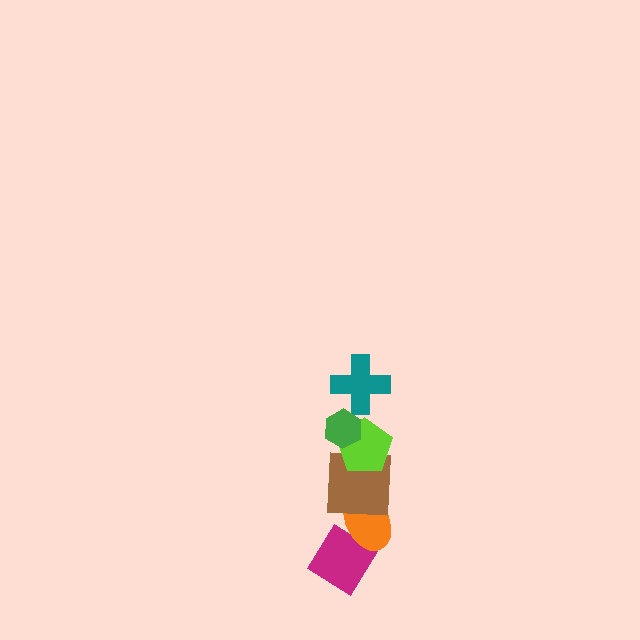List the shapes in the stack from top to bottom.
From top to bottom: the green hexagon, the teal cross, the lime pentagon, the brown square, the orange ellipse, the magenta diamond.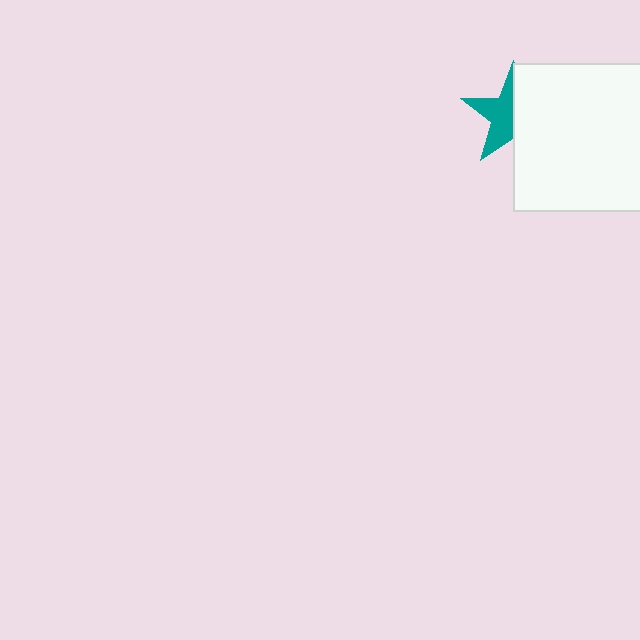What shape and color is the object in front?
The object in front is a white square.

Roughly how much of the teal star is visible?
About half of it is visible (roughly 51%).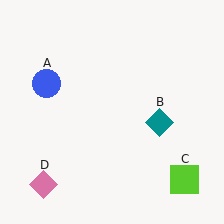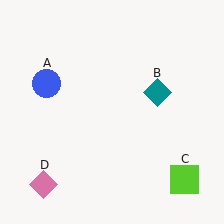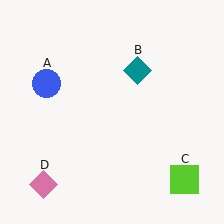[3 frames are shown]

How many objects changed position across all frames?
1 object changed position: teal diamond (object B).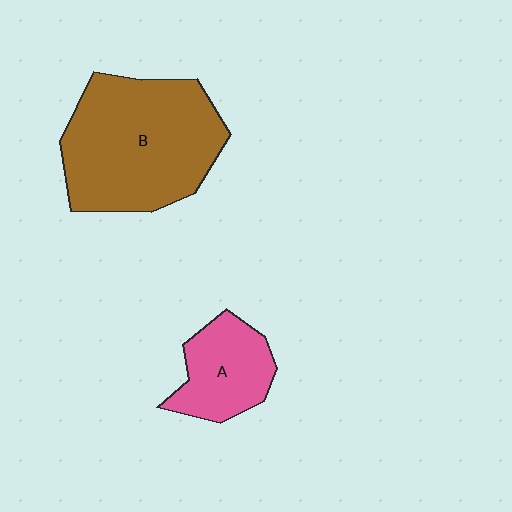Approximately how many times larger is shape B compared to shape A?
Approximately 2.3 times.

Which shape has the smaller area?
Shape A (pink).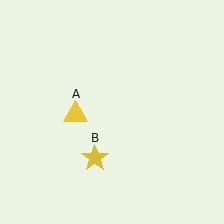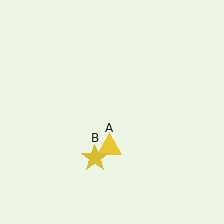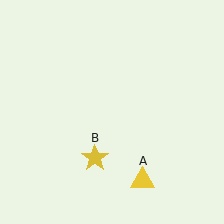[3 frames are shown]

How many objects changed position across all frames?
1 object changed position: yellow triangle (object A).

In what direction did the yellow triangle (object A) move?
The yellow triangle (object A) moved down and to the right.